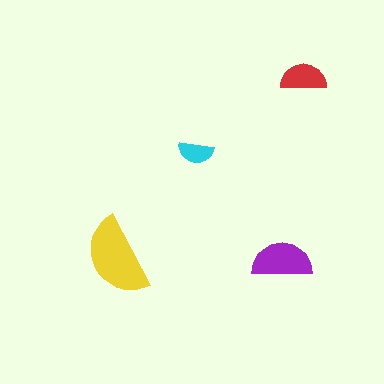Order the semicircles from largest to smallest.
the yellow one, the purple one, the red one, the cyan one.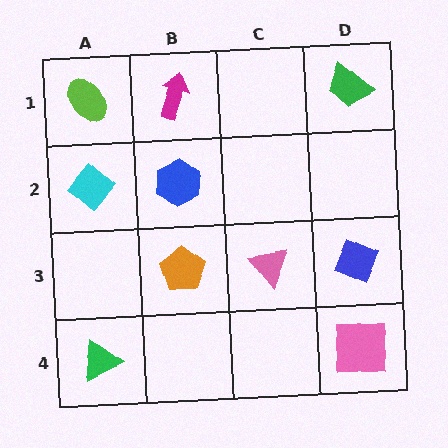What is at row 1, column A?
A lime ellipse.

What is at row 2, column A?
A cyan diamond.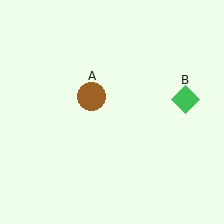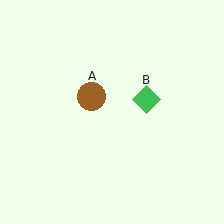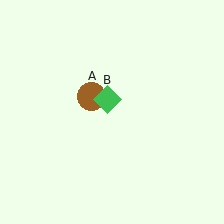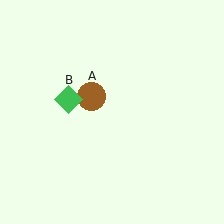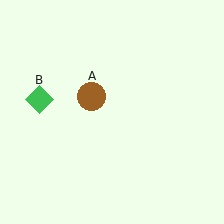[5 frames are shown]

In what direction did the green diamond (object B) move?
The green diamond (object B) moved left.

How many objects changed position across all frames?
1 object changed position: green diamond (object B).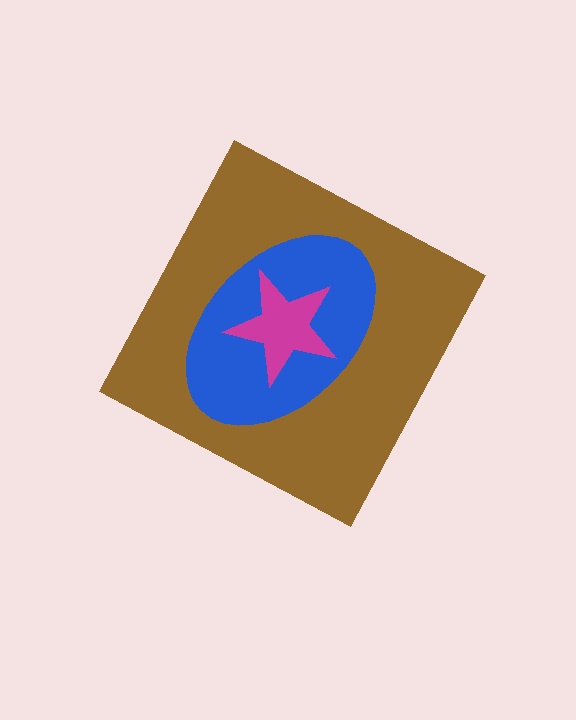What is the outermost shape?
The brown diamond.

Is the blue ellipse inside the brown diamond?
Yes.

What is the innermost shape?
The magenta star.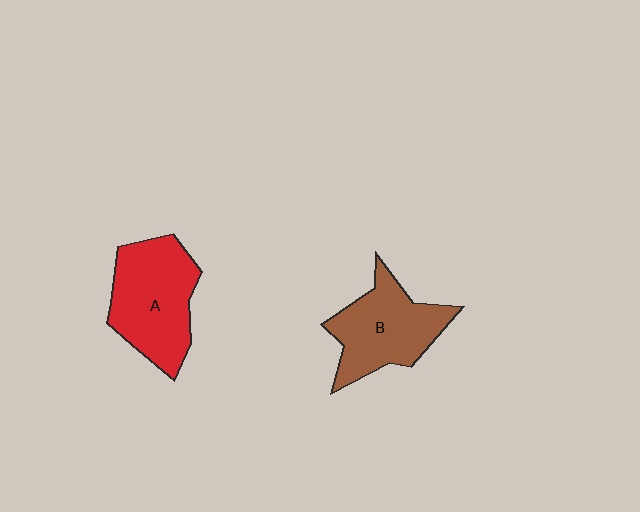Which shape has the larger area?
Shape A (red).